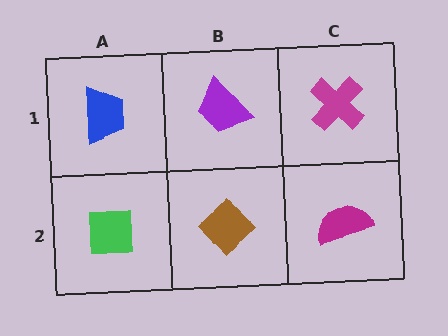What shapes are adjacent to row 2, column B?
A purple trapezoid (row 1, column B), a green square (row 2, column A), a magenta semicircle (row 2, column C).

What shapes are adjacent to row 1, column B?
A brown diamond (row 2, column B), a blue trapezoid (row 1, column A), a magenta cross (row 1, column C).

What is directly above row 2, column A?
A blue trapezoid.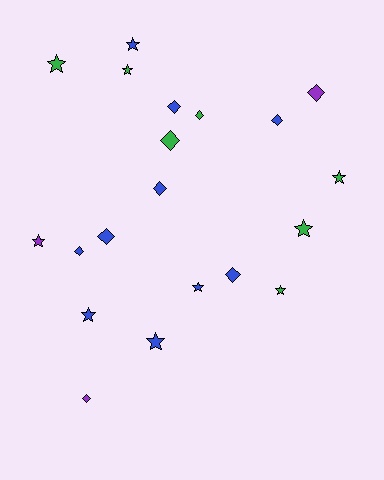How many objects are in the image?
There are 20 objects.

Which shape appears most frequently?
Star, with 10 objects.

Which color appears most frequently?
Blue, with 10 objects.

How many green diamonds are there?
There are 2 green diamonds.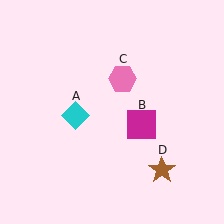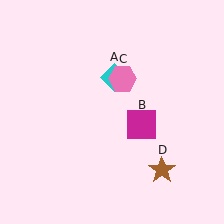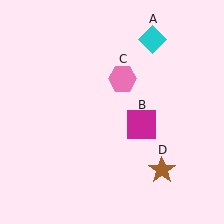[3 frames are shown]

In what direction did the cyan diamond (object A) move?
The cyan diamond (object A) moved up and to the right.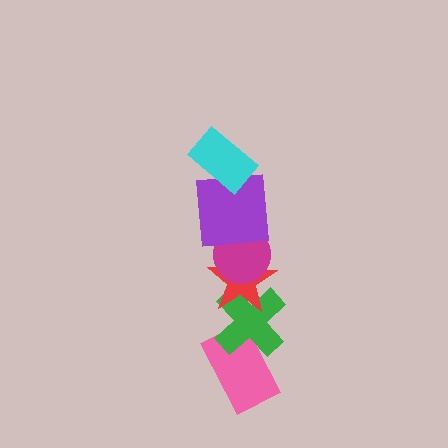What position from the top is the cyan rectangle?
The cyan rectangle is 1st from the top.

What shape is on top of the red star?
The magenta circle is on top of the red star.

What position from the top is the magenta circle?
The magenta circle is 3rd from the top.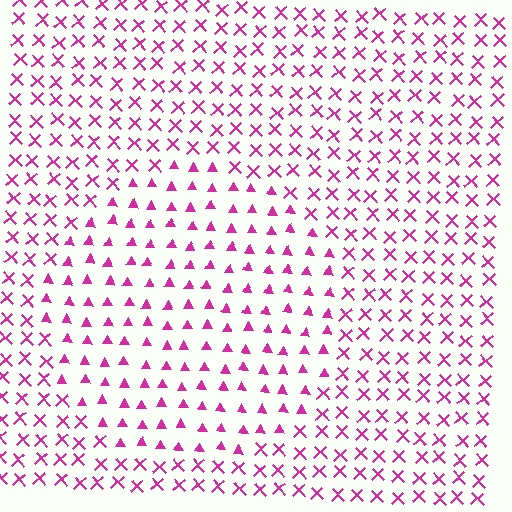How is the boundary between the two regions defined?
The boundary is defined by a change in element shape: triangles inside vs. X marks outside. All elements share the same color and spacing.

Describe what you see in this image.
The image is filled with small magenta elements arranged in a uniform grid. A circle-shaped region contains triangles, while the surrounding area contains X marks. The boundary is defined purely by the change in element shape.